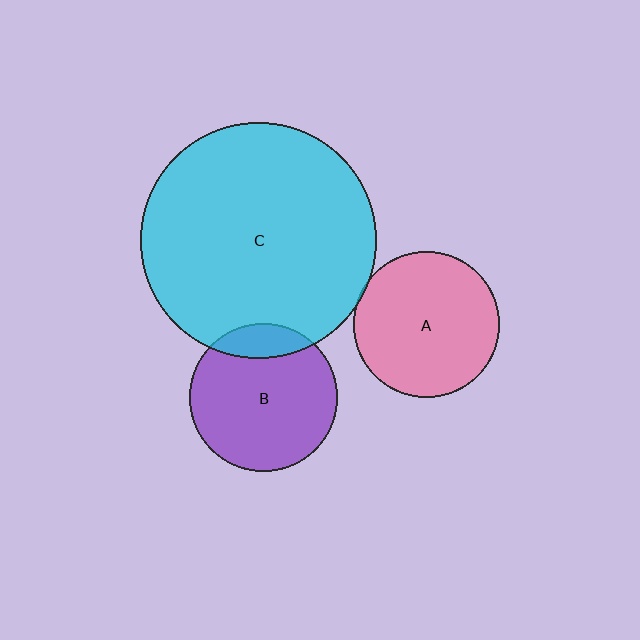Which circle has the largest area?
Circle C (cyan).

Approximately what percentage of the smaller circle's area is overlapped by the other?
Approximately 15%.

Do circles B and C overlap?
Yes.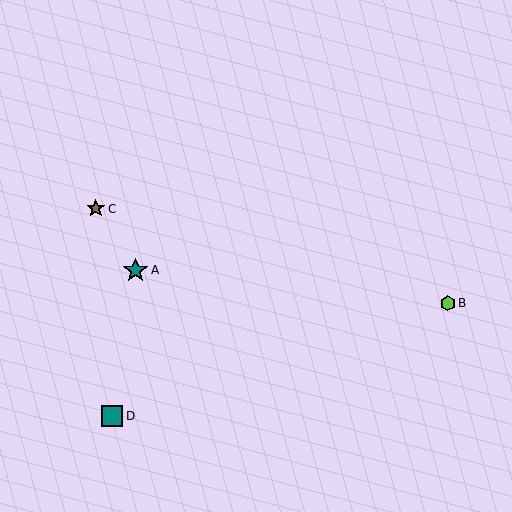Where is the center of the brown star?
The center of the brown star is at (96, 209).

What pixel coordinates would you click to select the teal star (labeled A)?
Click at (135, 270) to select the teal star A.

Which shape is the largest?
The teal star (labeled A) is the largest.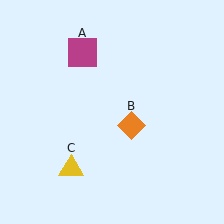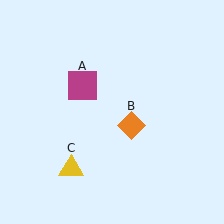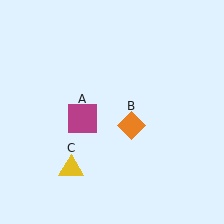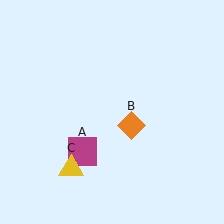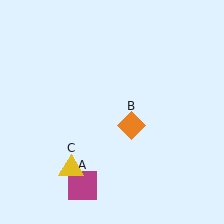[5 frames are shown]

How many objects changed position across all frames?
1 object changed position: magenta square (object A).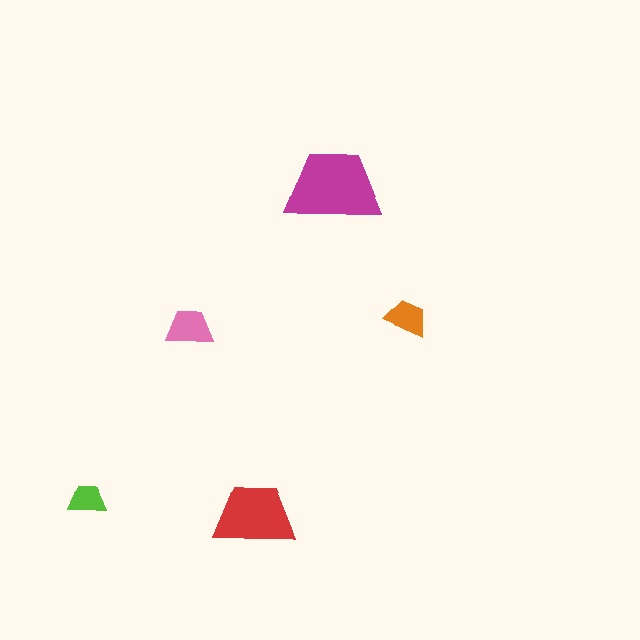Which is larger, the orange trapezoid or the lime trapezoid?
The orange one.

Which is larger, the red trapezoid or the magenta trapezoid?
The magenta one.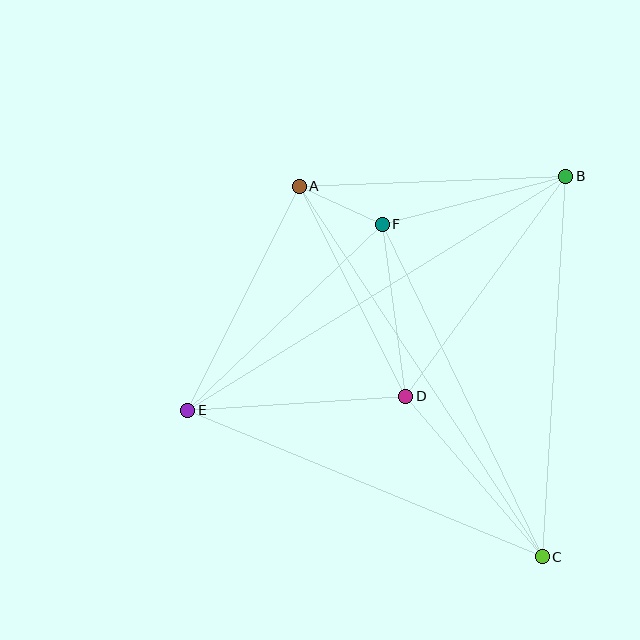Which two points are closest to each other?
Points A and F are closest to each other.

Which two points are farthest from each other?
Points B and E are farthest from each other.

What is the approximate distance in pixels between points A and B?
The distance between A and B is approximately 267 pixels.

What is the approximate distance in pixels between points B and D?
The distance between B and D is approximately 272 pixels.